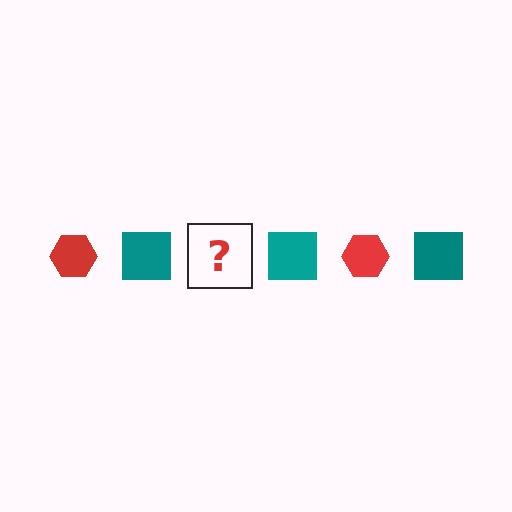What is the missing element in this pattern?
The missing element is a red hexagon.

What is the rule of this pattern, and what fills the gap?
The rule is that the pattern alternates between red hexagon and teal square. The gap should be filled with a red hexagon.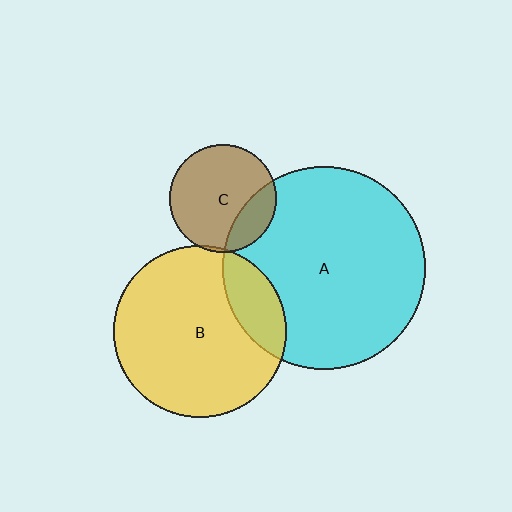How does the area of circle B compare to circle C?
Approximately 2.6 times.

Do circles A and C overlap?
Yes.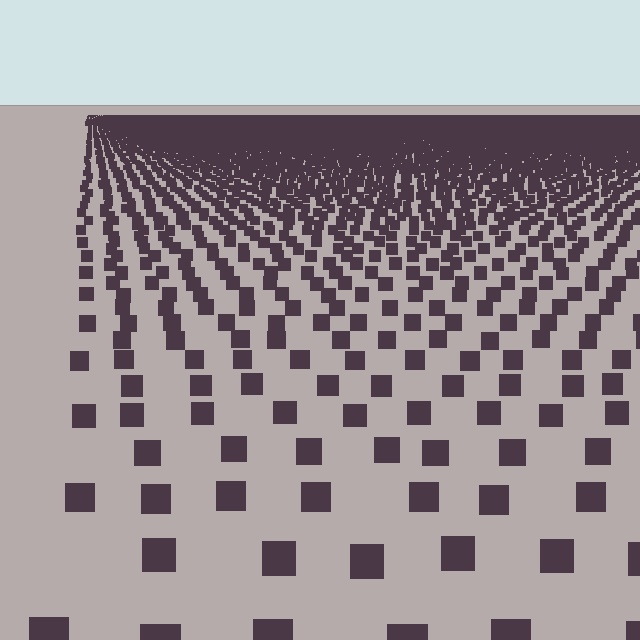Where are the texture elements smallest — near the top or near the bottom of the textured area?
Near the top.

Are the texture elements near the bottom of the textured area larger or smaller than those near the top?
Larger. Near the bottom, elements are closer to the viewer and appear at a bigger on-screen size.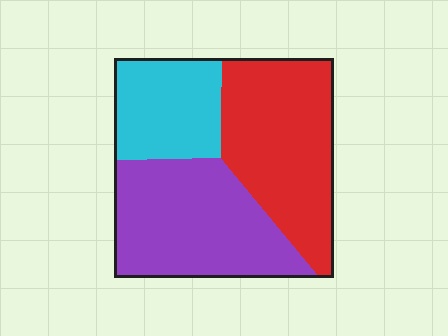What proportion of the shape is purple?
Purple covers 39% of the shape.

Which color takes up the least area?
Cyan, at roughly 20%.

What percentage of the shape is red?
Red takes up about two fifths (2/5) of the shape.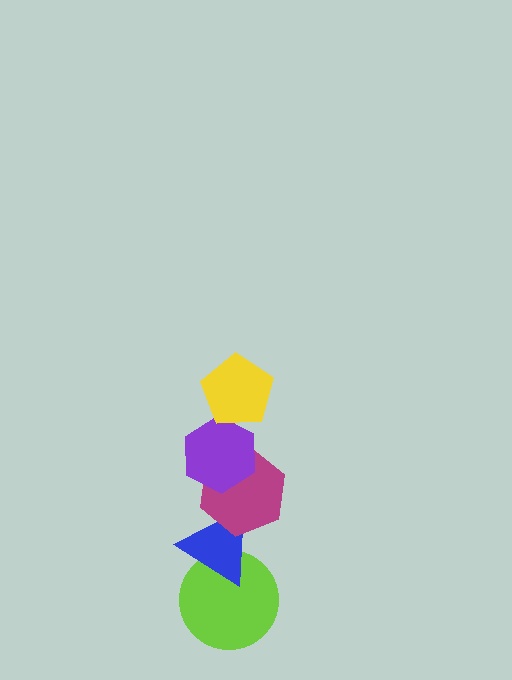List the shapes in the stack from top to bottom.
From top to bottom: the yellow pentagon, the purple hexagon, the magenta hexagon, the blue triangle, the lime circle.